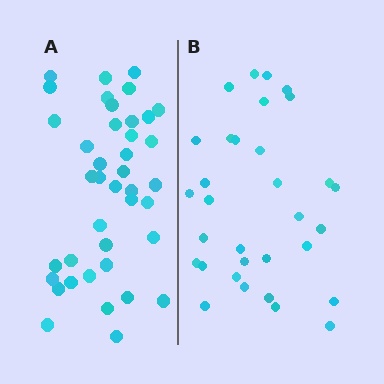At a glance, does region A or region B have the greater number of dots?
Region A (the left region) has more dots.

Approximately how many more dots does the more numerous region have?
Region A has roughly 8 or so more dots than region B.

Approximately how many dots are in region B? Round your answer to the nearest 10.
About 30 dots. (The exact count is 32, which rounds to 30.)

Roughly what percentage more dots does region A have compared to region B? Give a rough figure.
About 25% more.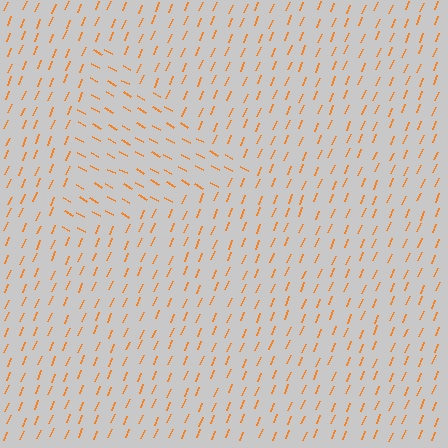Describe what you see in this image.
The image is filled with small orange line segments. A triangle region in the image has lines oriented differently from the surrounding lines, creating a visible texture boundary.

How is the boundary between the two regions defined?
The boundary is defined purely by a change in line orientation (approximately 84 degrees difference). All lines are the same color and thickness.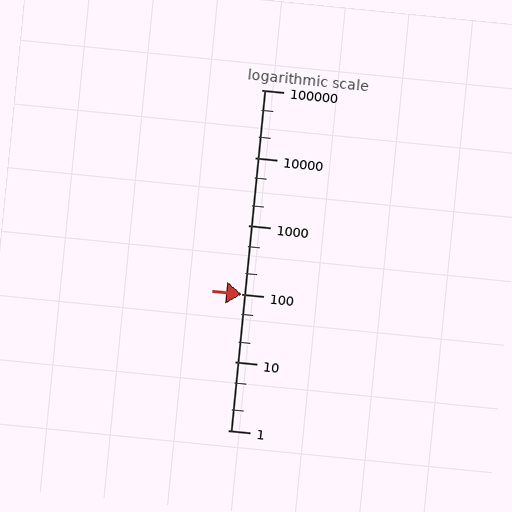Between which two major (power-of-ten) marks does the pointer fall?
The pointer is between 100 and 1000.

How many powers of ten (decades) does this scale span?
The scale spans 5 decades, from 1 to 100000.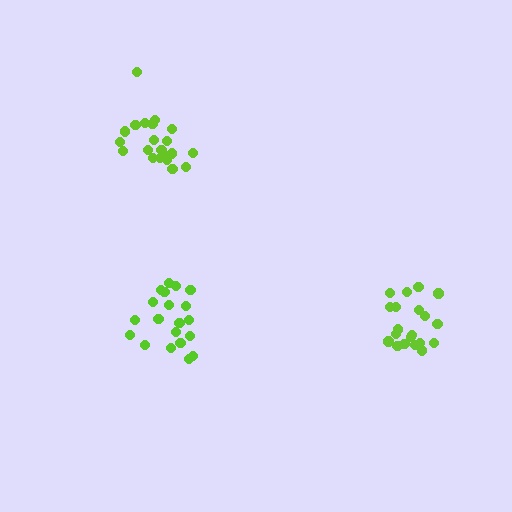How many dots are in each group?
Group 1: 20 dots, Group 2: 20 dots, Group 3: 21 dots (61 total).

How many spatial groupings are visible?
There are 3 spatial groupings.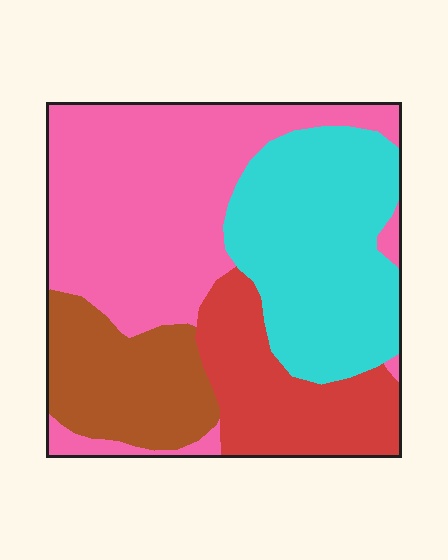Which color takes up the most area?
Pink, at roughly 40%.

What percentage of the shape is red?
Red takes up between a sixth and a third of the shape.